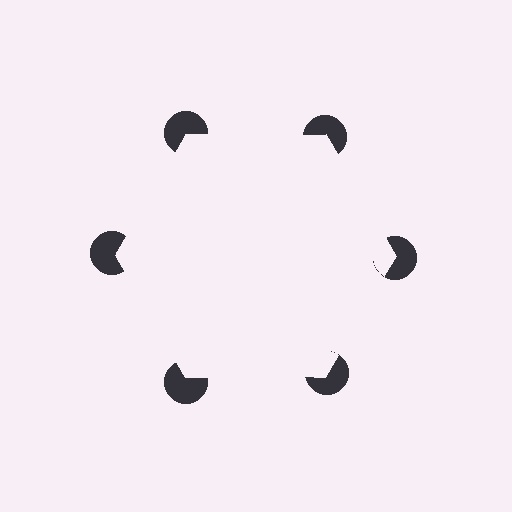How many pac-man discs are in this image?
There are 6 — one at each vertex of the illusory hexagon.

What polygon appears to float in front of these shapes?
An illusory hexagon — its edges are inferred from the aligned wedge cuts in the pac-man discs, not physically drawn.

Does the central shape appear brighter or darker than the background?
It typically appears slightly brighter than the background, even though no actual brightness change is drawn.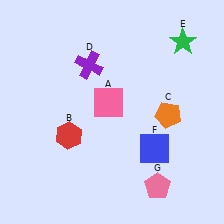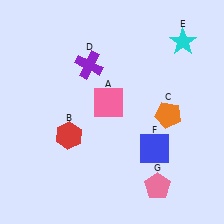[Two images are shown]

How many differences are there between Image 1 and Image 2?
There is 1 difference between the two images.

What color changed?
The star (E) changed from green in Image 1 to cyan in Image 2.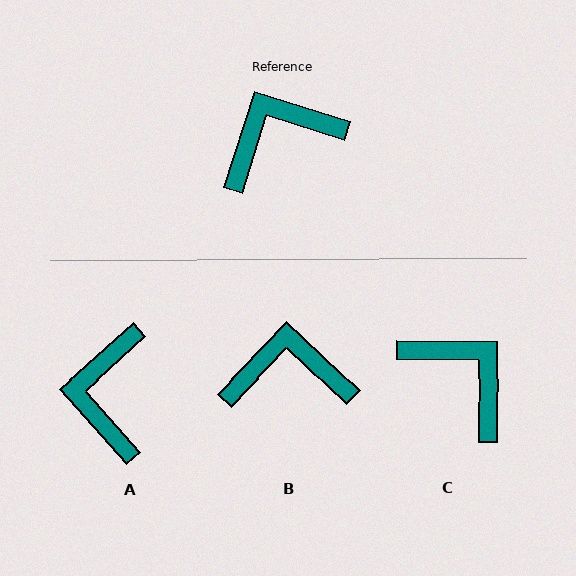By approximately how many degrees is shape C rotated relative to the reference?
Approximately 73 degrees clockwise.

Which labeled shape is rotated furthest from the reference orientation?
C, about 73 degrees away.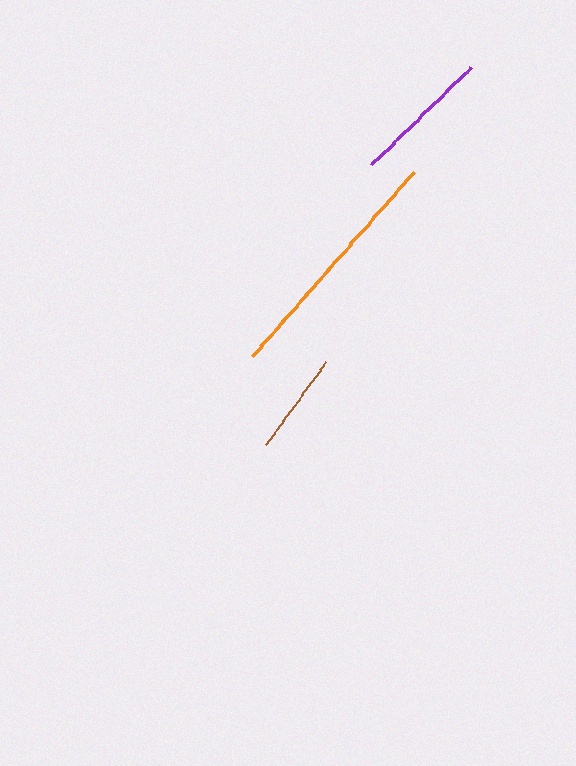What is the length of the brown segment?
The brown segment is approximately 102 pixels long.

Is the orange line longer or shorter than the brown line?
The orange line is longer than the brown line.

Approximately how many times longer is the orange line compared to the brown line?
The orange line is approximately 2.4 times the length of the brown line.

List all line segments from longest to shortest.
From longest to shortest: orange, purple, brown.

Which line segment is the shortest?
The brown line is the shortest at approximately 102 pixels.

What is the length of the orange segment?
The orange segment is approximately 245 pixels long.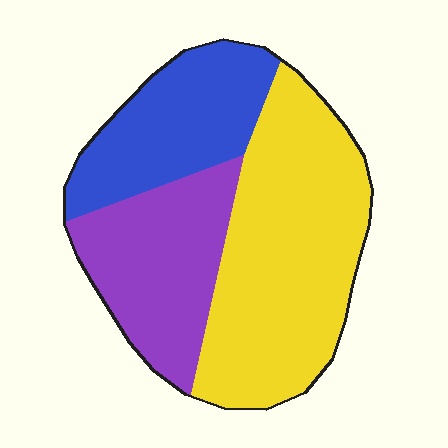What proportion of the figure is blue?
Blue covers around 25% of the figure.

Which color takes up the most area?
Yellow, at roughly 50%.